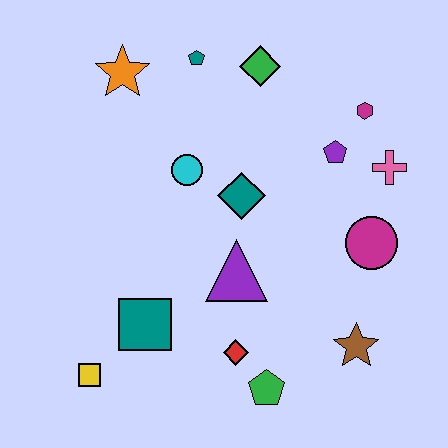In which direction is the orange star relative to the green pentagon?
The orange star is above the green pentagon.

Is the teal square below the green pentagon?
No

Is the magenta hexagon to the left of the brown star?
No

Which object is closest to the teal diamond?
The cyan circle is closest to the teal diamond.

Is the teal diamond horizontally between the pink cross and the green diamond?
No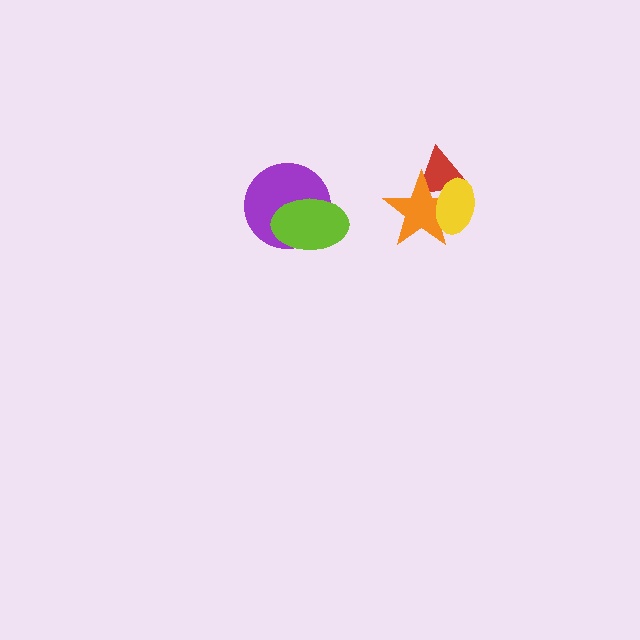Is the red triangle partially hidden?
Yes, it is partially covered by another shape.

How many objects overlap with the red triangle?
2 objects overlap with the red triangle.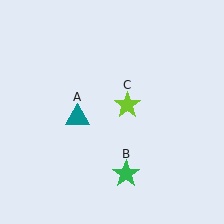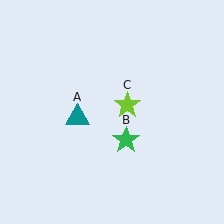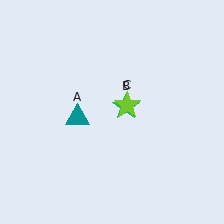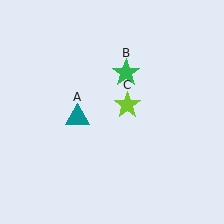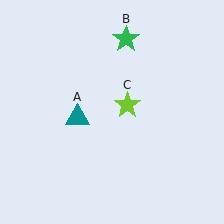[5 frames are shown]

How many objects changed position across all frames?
1 object changed position: green star (object B).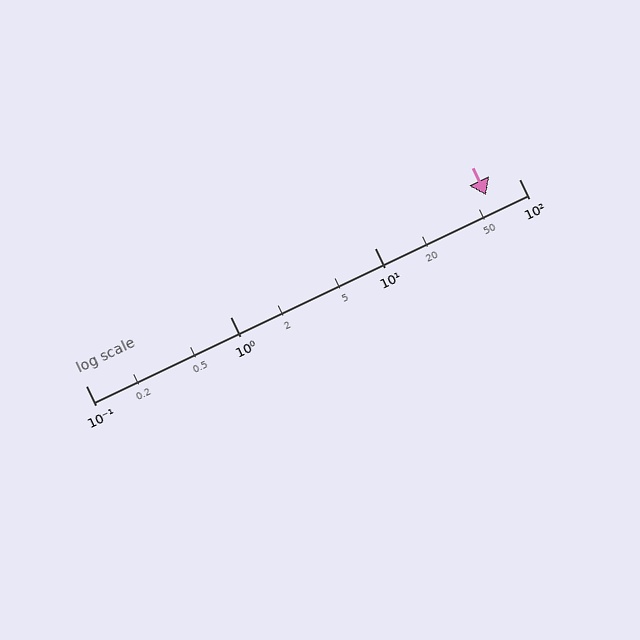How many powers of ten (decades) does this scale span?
The scale spans 3 decades, from 0.1 to 100.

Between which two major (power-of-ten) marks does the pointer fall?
The pointer is between 10 and 100.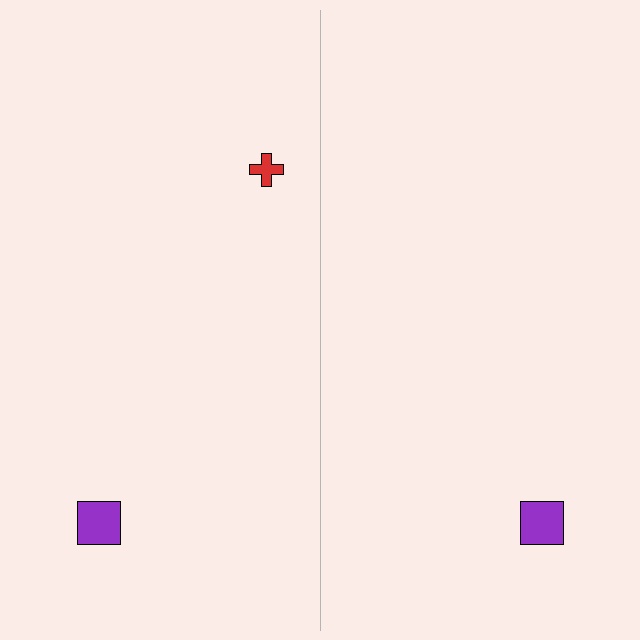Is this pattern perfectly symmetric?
No, the pattern is not perfectly symmetric. A red cross is missing from the right side.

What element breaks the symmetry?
A red cross is missing from the right side.